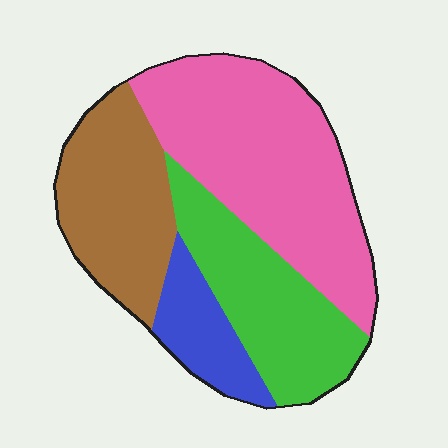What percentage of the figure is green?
Green takes up about one quarter (1/4) of the figure.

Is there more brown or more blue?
Brown.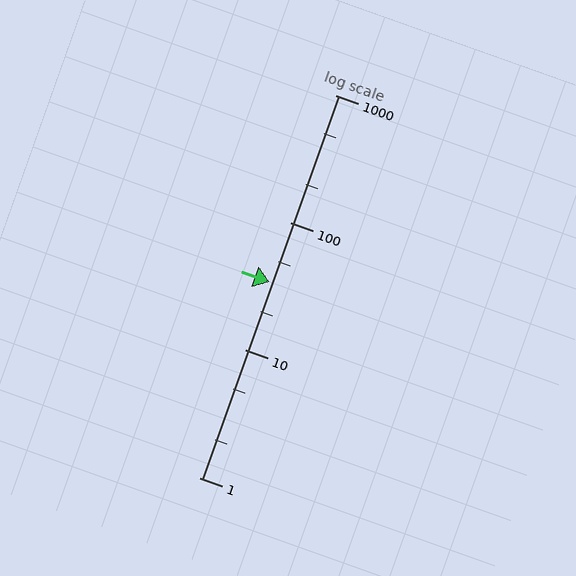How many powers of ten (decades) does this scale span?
The scale spans 3 decades, from 1 to 1000.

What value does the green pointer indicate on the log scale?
The pointer indicates approximately 34.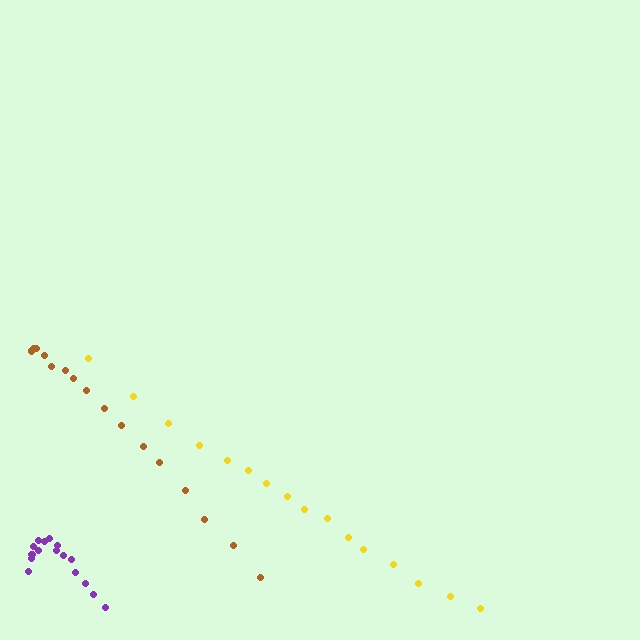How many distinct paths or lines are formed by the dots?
There are 3 distinct paths.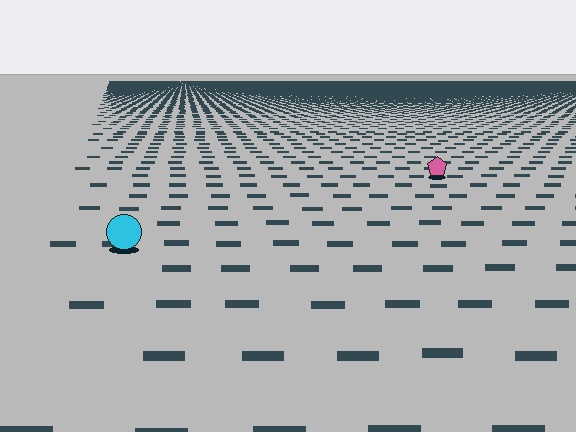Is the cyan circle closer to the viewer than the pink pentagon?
Yes. The cyan circle is closer — you can tell from the texture gradient: the ground texture is coarser near it.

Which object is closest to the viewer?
The cyan circle is closest. The texture marks near it are larger and more spread out.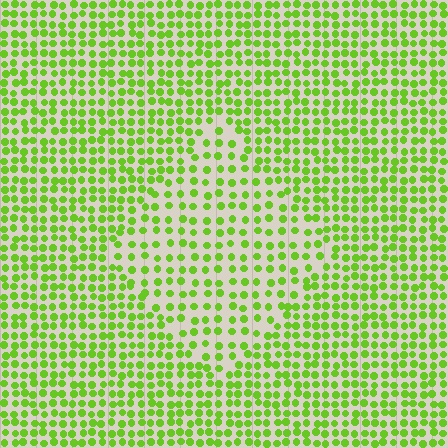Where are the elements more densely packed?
The elements are more densely packed outside the diamond boundary.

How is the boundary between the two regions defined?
The boundary is defined by a change in element density (approximately 1.7x ratio). All elements are the same color, size, and shape.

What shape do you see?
I see a diamond.